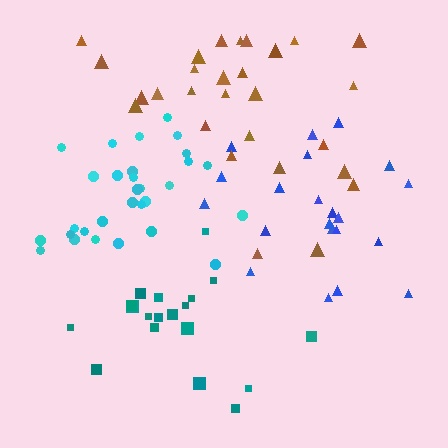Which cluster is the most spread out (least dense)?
Blue.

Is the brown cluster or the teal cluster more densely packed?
Teal.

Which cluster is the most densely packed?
Cyan.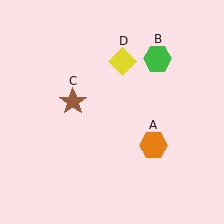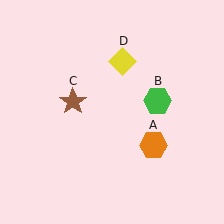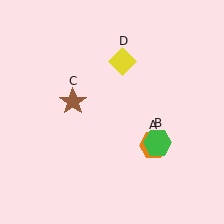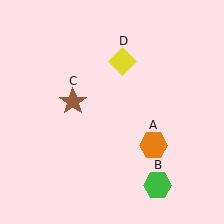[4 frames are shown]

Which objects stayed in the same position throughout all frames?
Orange hexagon (object A) and brown star (object C) and yellow diamond (object D) remained stationary.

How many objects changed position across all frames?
1 object changed position: green hexagon (object B).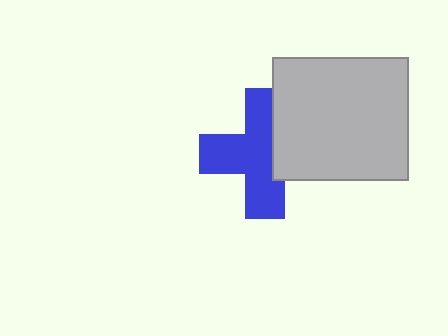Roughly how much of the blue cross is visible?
About half of it is visible (roughly 65%).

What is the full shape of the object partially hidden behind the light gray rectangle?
The partially hidden object is a blue cross.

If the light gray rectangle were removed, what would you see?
You would see the complete blue cross.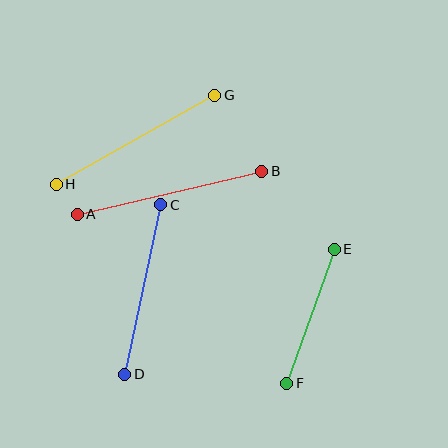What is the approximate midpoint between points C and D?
The midpoint is at approximately (143, 290) pixels.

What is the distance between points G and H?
The distance is approximately 182 pixels.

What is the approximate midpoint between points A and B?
The midpoint is at approximately (169, 193) pixels.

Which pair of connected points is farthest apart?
Points A and B are farthest apart.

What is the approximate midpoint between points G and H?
The midpoint is at approximately (136, 140) pixels.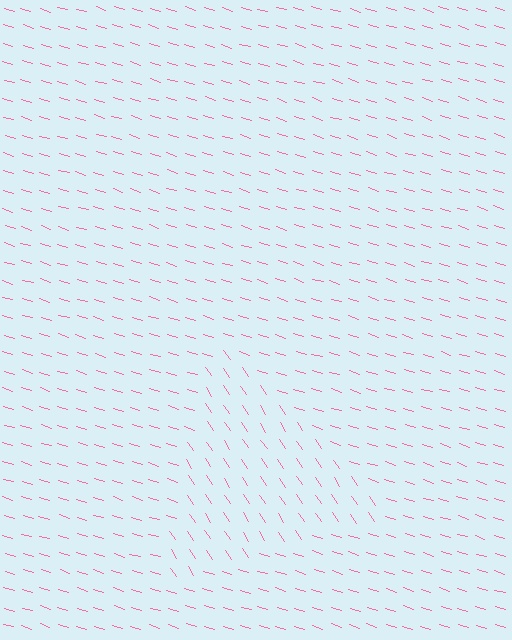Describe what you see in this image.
The image is filled with small pink line segments. A triangle region in the image has lines oriented differently from the surrounding lines, creating a visible texture boundary.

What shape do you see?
I see a triangle.